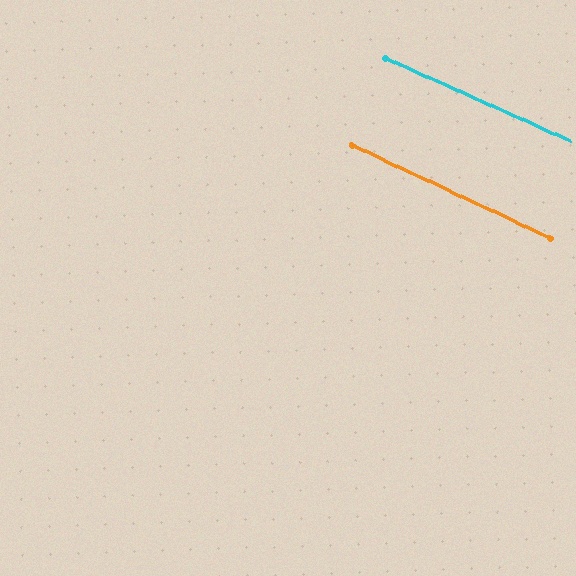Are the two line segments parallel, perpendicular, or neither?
Parallel — their directions differ by only 1.0°.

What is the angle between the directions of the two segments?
Approximately 1 degree.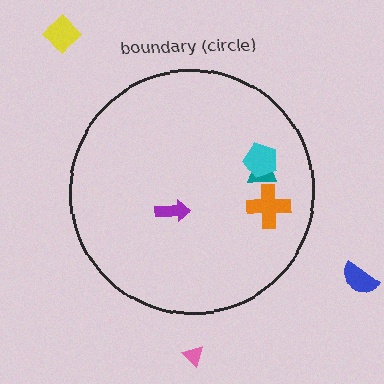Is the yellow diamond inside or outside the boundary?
Outside.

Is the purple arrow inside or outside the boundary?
Inside.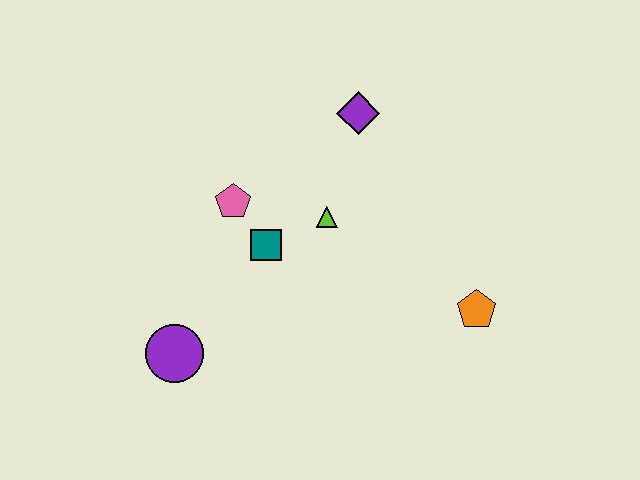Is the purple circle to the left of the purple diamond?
Yes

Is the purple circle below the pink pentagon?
Yes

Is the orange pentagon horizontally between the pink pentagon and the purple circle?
No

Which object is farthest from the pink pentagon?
The orange pentagon is farthest from the pink pentagon.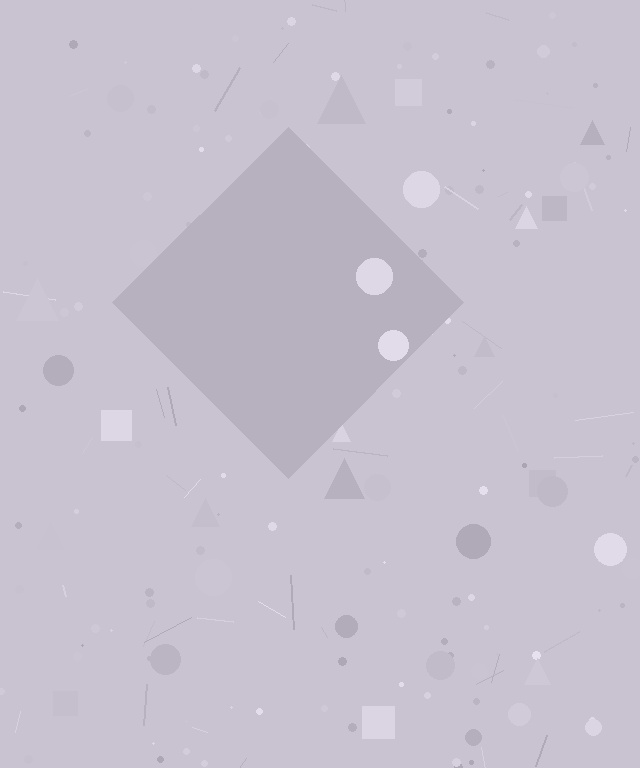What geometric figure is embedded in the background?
A diamond is embedded in the background.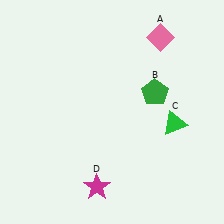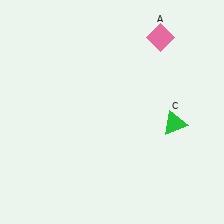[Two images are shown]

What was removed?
The green pentagon (B), the magenta star (D) were removed in Image 2.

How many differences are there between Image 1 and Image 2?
There are 2 differences between the two images.